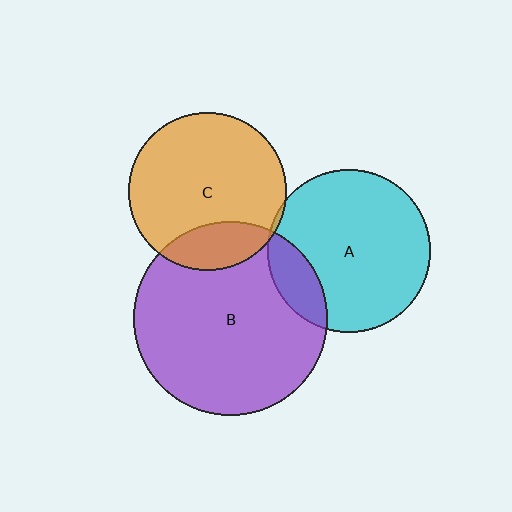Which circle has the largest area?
Circle B (purple).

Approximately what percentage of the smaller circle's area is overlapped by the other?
Approximately 15%.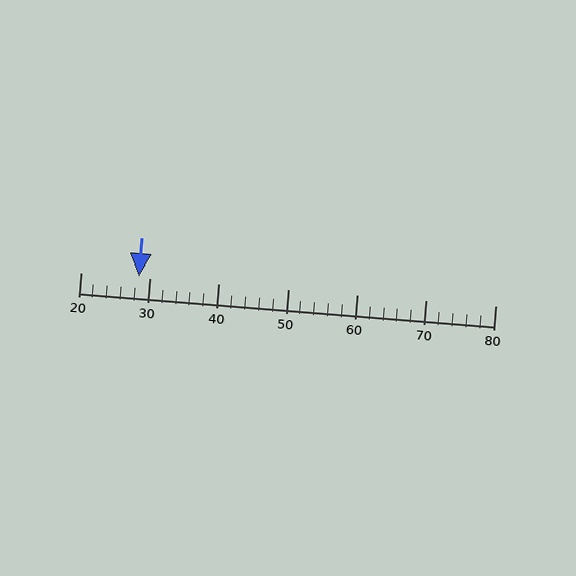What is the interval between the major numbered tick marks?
The major tick marks are spaced 10 units apart.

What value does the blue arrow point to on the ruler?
The blue arrow points to approximately 28.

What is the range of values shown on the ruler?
The ruler shows values from 20 to 80.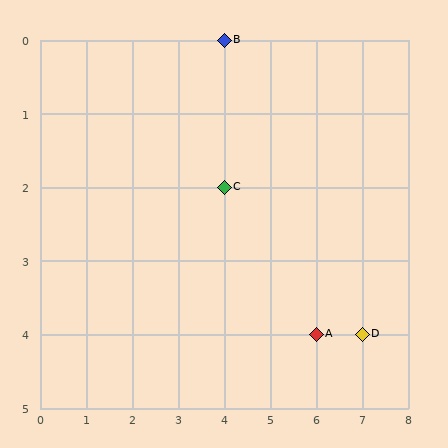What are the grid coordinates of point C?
Point C is at grid coordinates (4, 2).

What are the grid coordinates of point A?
Point A is at grid coordinates (6, 4).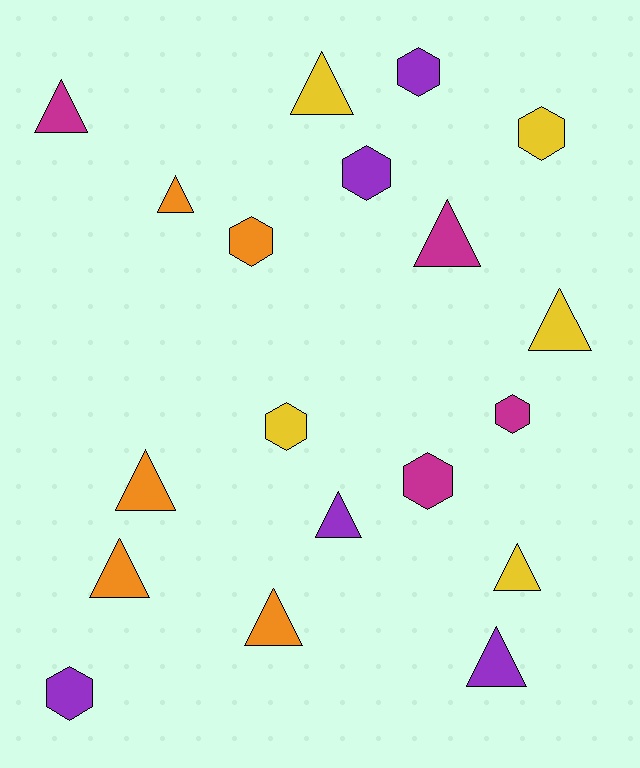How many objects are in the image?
There are 19 objects.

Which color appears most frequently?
Orange, with 5 objects.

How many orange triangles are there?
There are 4 orange triangles.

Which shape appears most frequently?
Triangle, with 11 objects.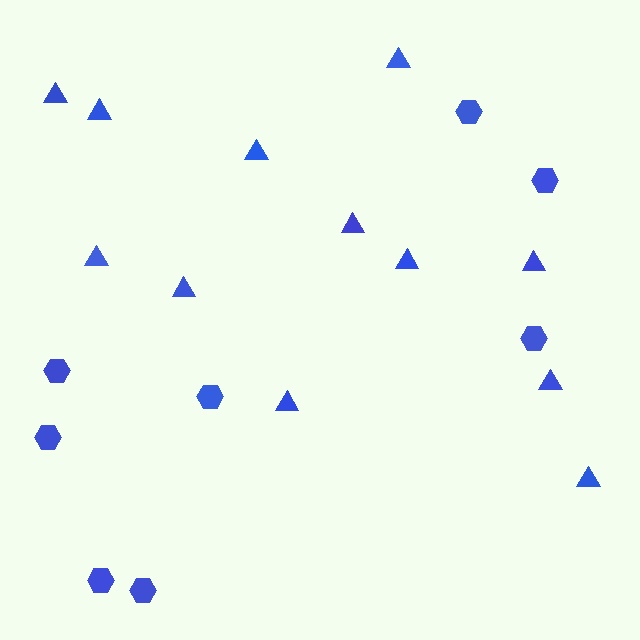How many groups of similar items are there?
There are 2 groups: one group of triangles (12) and one group of hexagons (8).